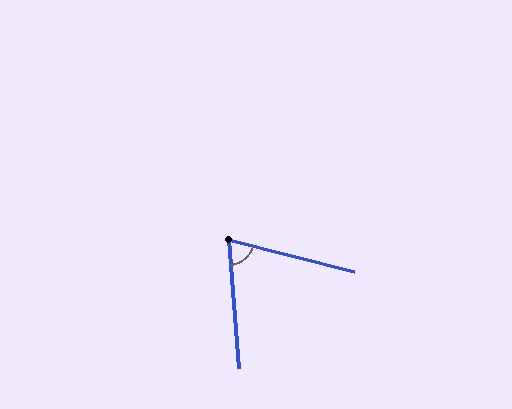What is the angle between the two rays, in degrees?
Approximately 72 degrees.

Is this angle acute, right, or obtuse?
It is acute.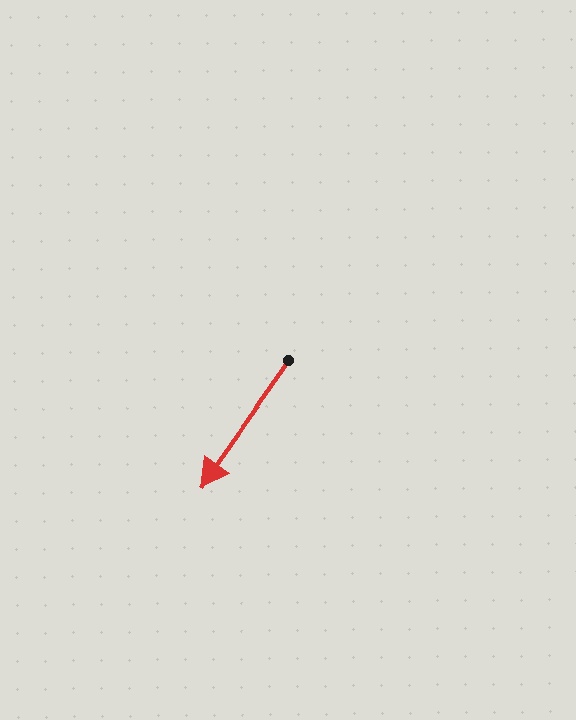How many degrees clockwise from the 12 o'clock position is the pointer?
Approximately 215 degrees.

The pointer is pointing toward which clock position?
Roughly 7 o'clock.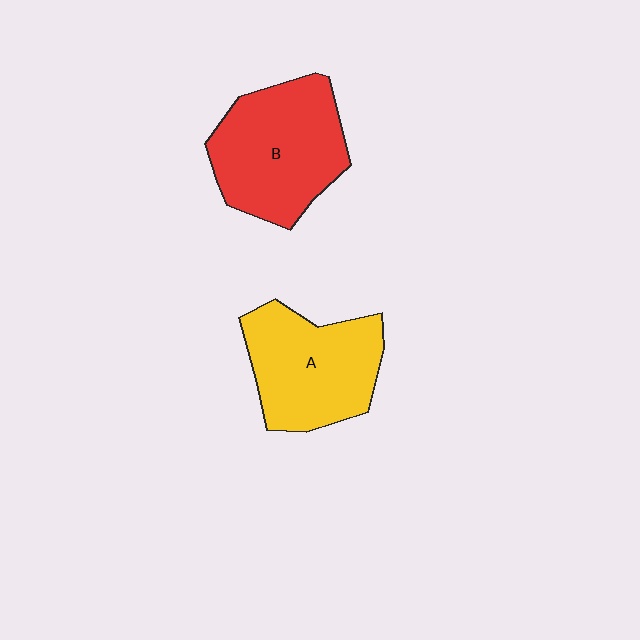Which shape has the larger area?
Shape B (red).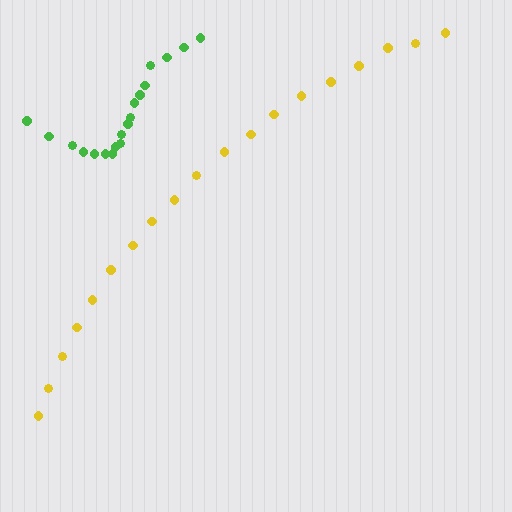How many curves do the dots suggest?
There are 2 distinct paths.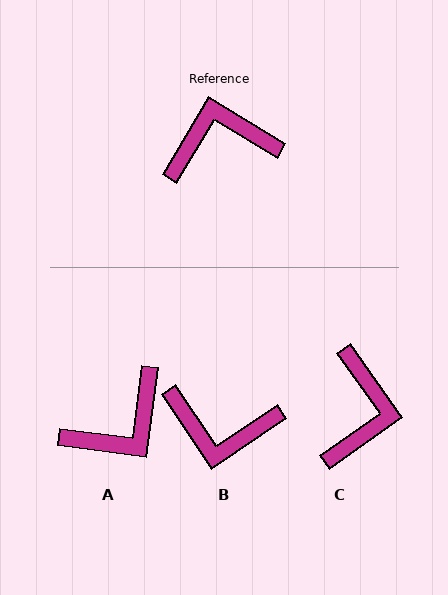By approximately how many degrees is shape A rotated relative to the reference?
Approximately 157 degrees clockwise.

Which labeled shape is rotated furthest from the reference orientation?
A, about 157 degrees away.